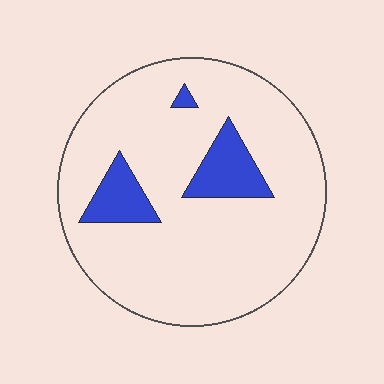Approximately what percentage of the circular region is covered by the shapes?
Approximately 15%.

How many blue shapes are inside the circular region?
3.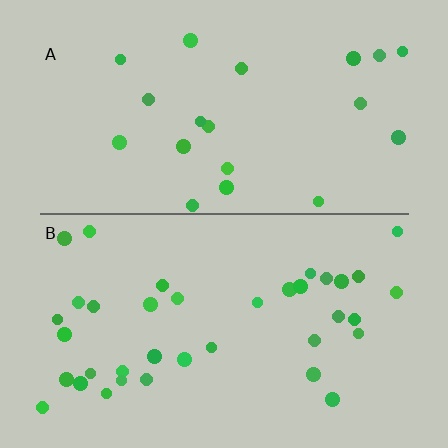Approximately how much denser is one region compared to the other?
Approximately 1.8× — region B over region A.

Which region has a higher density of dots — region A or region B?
B (the bottom).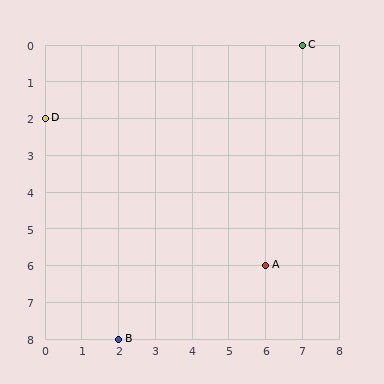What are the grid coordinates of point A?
Point A is at grid coordinates (6, 6).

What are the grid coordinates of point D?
Point D is at grid coordinates (0, 2).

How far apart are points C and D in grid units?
Points C and D are 7 columns and 2 rows apart (about 7.3 grid units diagonally).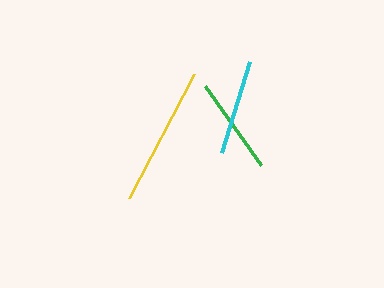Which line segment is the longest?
The yellow line is the longest at approximately 141 pixels.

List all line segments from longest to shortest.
From longest to shortest: yellow, green, cyan.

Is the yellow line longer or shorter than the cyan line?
The yellow line is longer than the cyan line.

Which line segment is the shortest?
The cyan line is the shortest at approximately 95 pixels.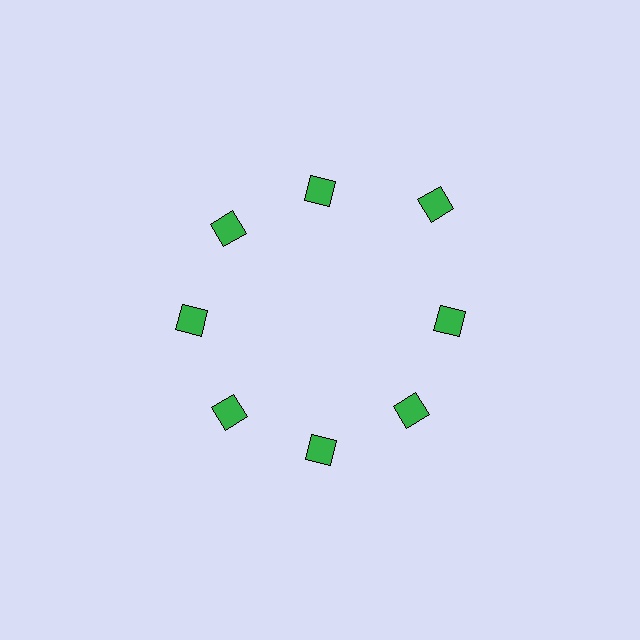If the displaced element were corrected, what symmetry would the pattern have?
It would have 8-fold rotational symmetry — the pattern would map onto itself every 45 degrees.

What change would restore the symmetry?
The symmetry would be restored by moving it inward, back onto the ring so that all 8 squares sit at equal angles and equal distance from the center.